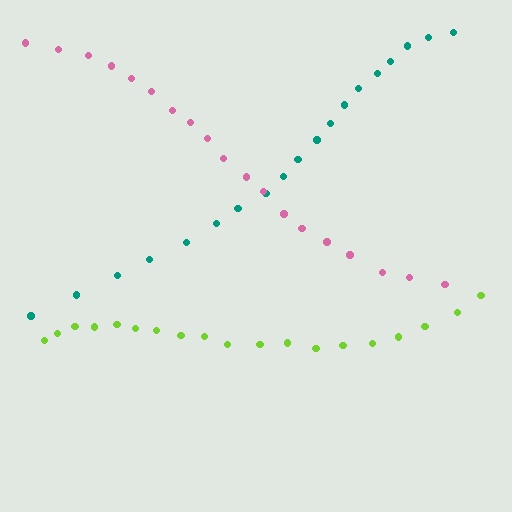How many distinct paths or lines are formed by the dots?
There are 3 distinct paths.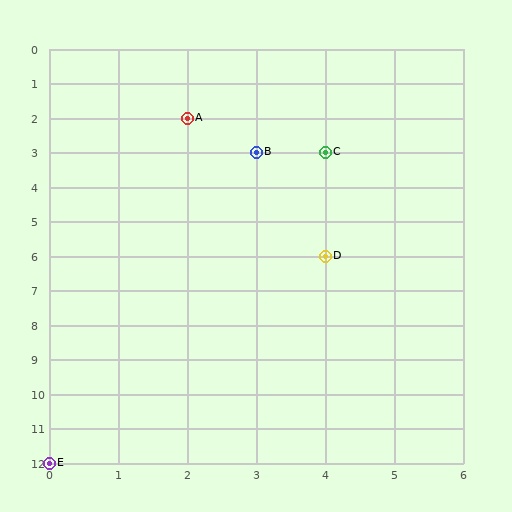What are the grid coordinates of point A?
Point A is at grid coordinates (2, 2).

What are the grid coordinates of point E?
Point E is at grid coordinates (0, 12).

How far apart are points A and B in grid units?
Points A and B are 1 column and 1 row apart (about 1.4 grid units diagonally).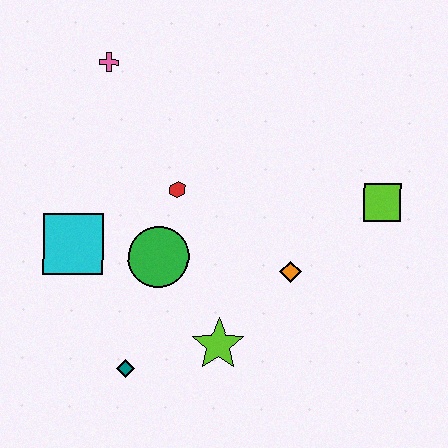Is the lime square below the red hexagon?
Yes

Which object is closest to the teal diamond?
The lime star is closest to the teal diamond.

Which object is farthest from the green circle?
The lime square is farthest from the green circle.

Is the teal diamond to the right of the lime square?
No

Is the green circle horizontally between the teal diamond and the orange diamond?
Yes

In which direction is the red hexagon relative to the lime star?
The red hexagon is above the lime star.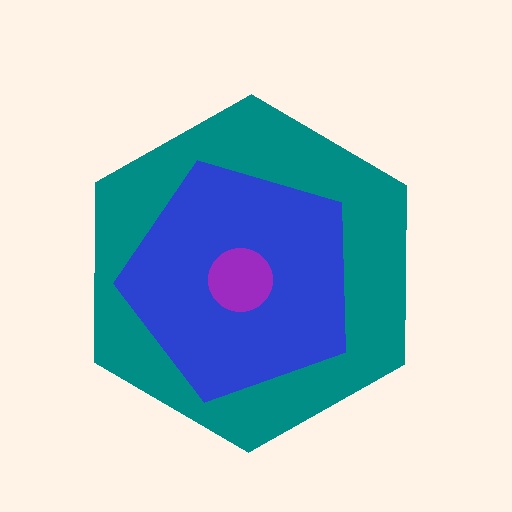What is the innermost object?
The purple circle.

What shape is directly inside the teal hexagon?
The blue pentagon.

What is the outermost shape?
The teal hexagon.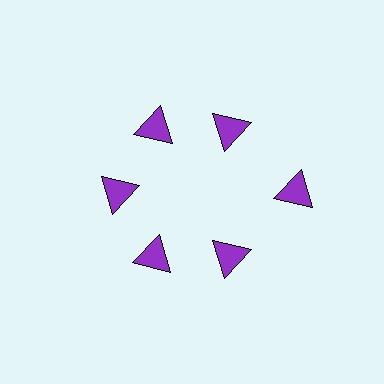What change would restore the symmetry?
The symmetry would be restored by moving it inward, back onto the ring so that all 6 triangles sit at equal angles and equal distance from the center.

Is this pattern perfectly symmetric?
No. The 6 purple triangles are arranged in a ring, but one element near the 3 o'clock position is pushed outward from the center, breaking the 6-fold rotational symmetry.